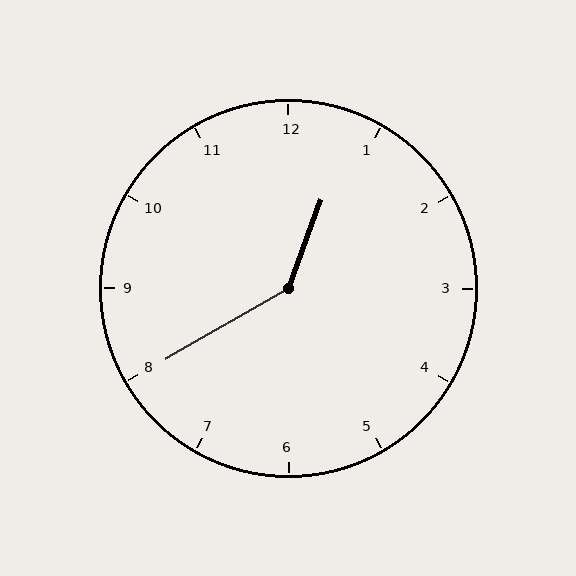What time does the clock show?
12:40.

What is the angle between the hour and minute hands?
Approximately 140 degrees.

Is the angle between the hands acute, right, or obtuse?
It is obtuse.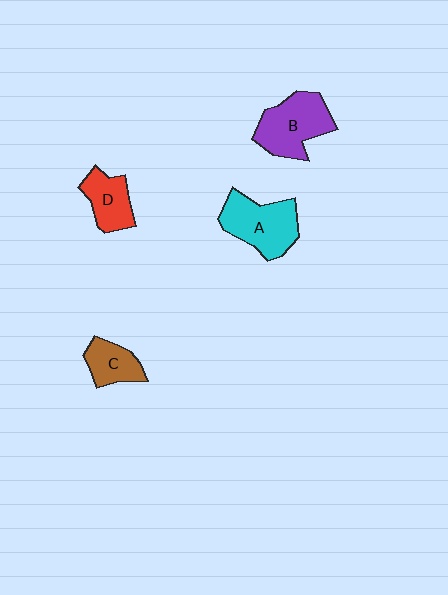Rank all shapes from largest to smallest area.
From largest to smallest: A (cyan), B (purple), D (red), C (brown).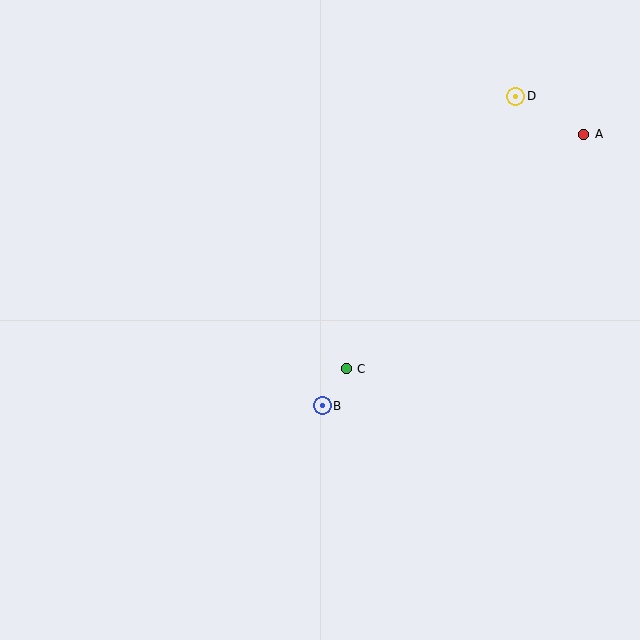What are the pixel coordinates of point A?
Point A is at (584, 134).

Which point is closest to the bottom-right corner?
Point B is closest to the bottom-right corner.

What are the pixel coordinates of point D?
Point D is at (516, 96).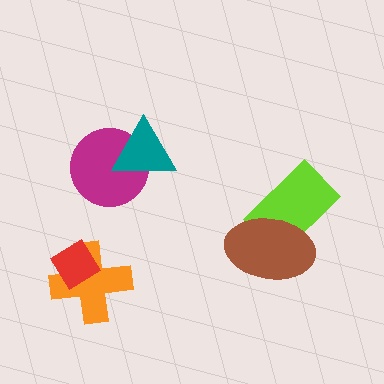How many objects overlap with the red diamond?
1 object overlaps with the red diamond.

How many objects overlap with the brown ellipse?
1 object overlaps with the brown ellipse.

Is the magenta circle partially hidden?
Yes, it is partially covered by another shape.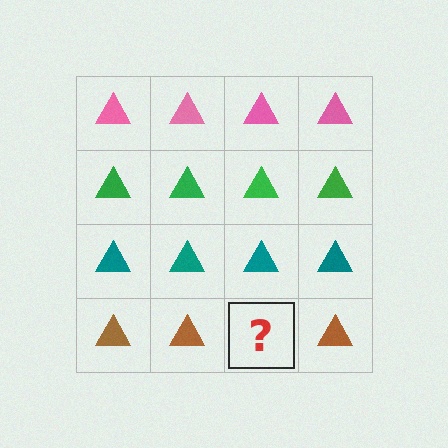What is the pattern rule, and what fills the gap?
The rule is that each row has a consistent color. The gap should be filled with a brown triangle.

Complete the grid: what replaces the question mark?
The question mark should be replaced with a brown triangle.